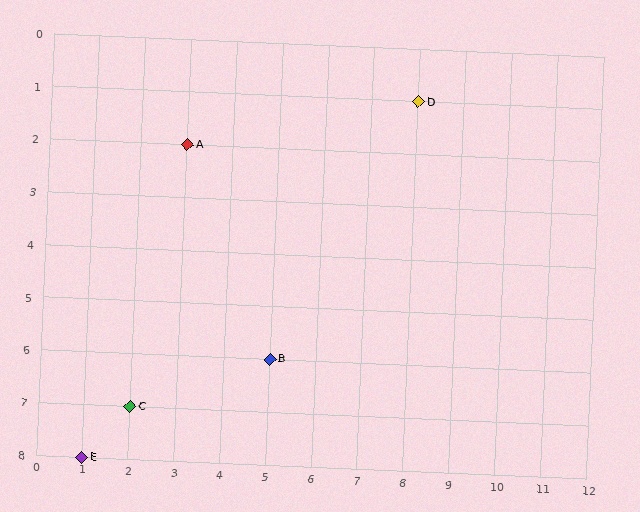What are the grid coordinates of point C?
Point C is at grid coordinates (2, 7).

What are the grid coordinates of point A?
Point A is at grid coordinates (3, 2).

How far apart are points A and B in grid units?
Points A and B are 2 columns and 4 rows apart (about 4.5 grid units diagonally).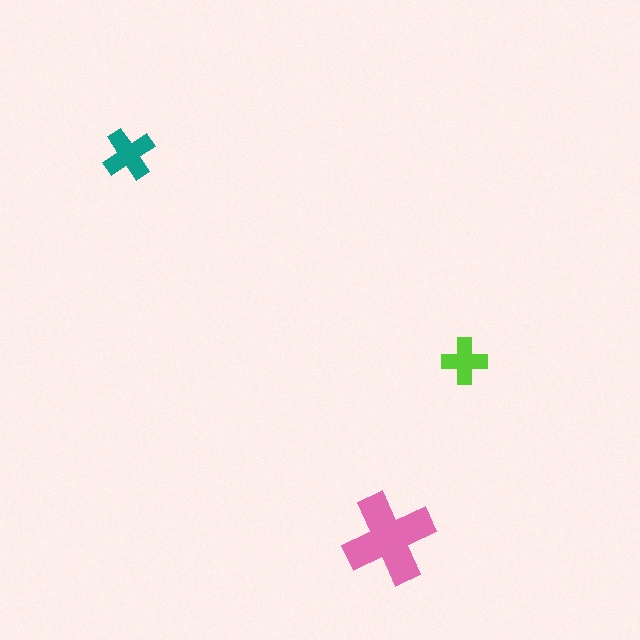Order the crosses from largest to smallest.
the pink one, the teal one, the lime one.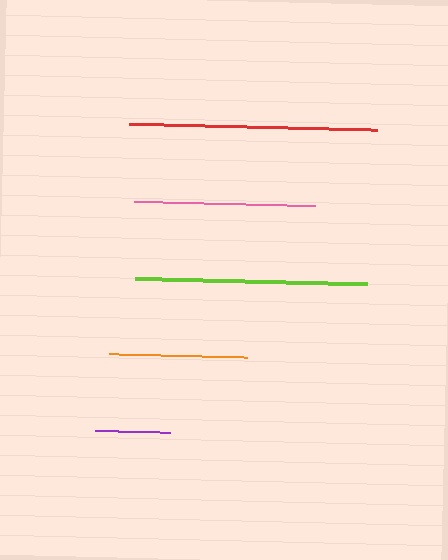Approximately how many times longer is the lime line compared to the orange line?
The lime line is approximately 1.7 times the length of the orange line.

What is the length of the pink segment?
The pink segment is approximately 181 pixels long.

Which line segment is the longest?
The red line is the longest at approximately 248 pixels.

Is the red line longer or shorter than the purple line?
The red line is longer than the purple line.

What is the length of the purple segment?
The purple segment is approximately 75 pixels long.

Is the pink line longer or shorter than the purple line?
The pink line is longer than the purple line.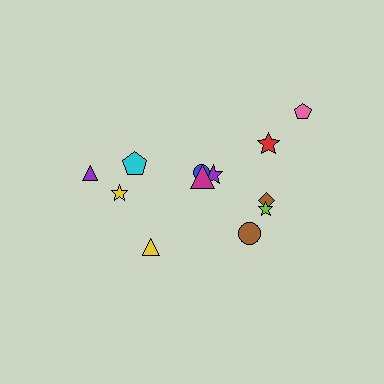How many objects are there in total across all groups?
There are 12 objects.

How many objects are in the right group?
There are 8 objects.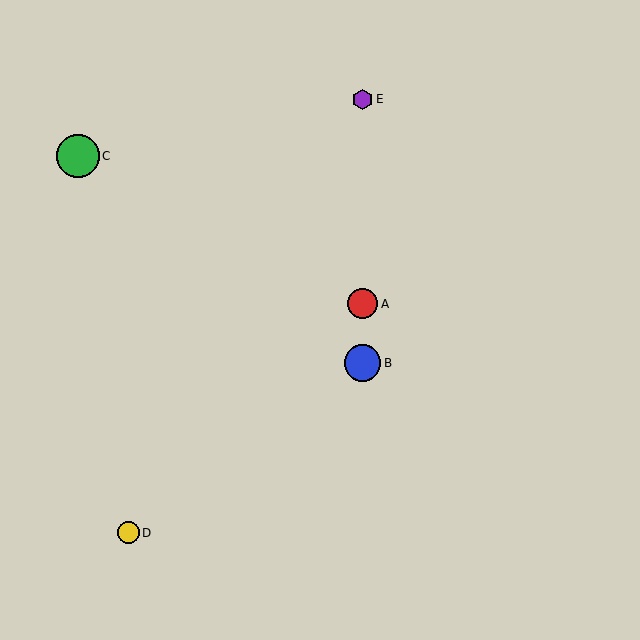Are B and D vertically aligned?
No, B is at x≈363 and D is at x≈128.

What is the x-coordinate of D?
Object D is at x≈128.